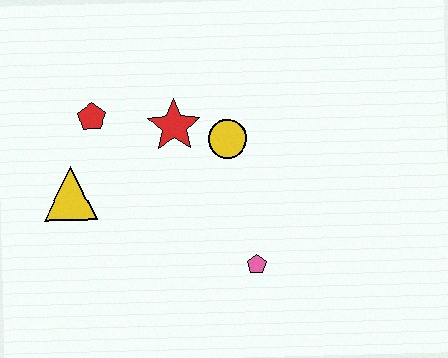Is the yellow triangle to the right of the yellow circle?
No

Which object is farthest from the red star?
The pink pentagon is farthest from the red star.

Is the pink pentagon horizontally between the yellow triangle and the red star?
No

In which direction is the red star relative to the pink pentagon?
The red star is above the pink pentagon.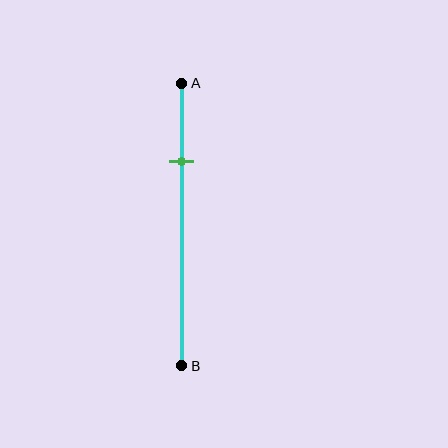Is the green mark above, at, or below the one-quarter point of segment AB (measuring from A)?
The green mark is approximately at the one-quarter point of segment AB.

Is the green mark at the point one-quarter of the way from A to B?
Yes, the mark is approximately at the one-quarter point.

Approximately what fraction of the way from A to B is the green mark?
The green mark is approximately 30% of the way from A to B.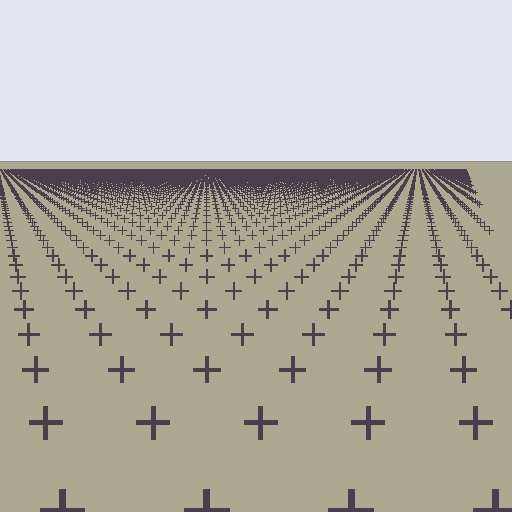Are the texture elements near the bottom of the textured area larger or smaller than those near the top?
Larger. Near the bottom, elements are closer to the viewer and appear at a bigger on-screen size.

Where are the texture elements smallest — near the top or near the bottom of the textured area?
Near the top.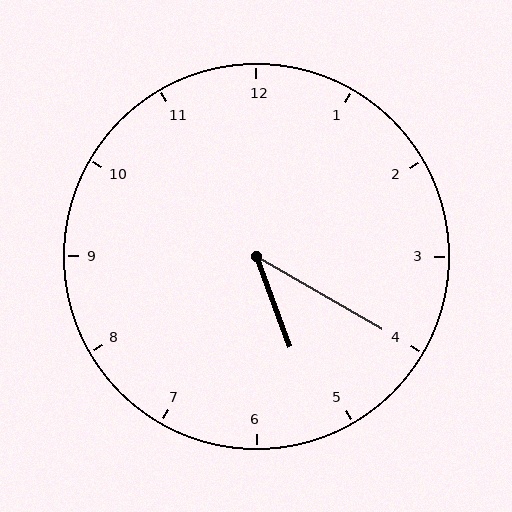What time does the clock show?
5:20.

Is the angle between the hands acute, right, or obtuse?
It is acute.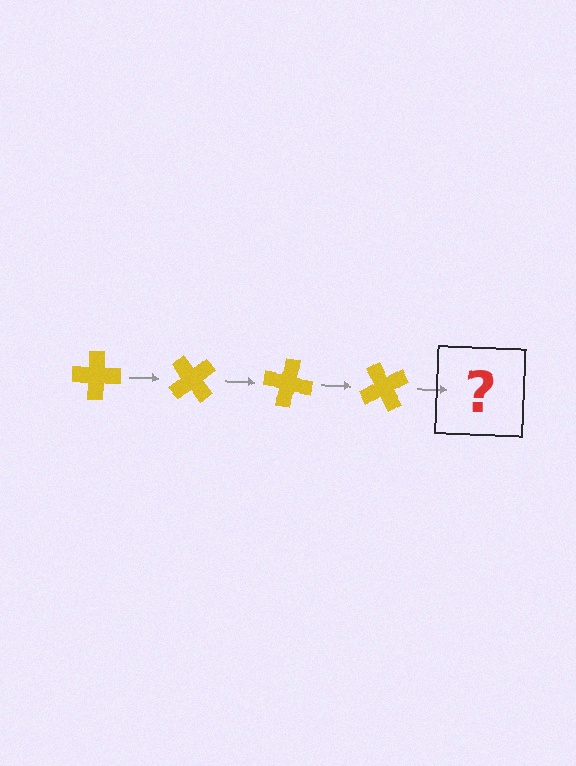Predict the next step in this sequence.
The next step is a yellow cross rotated 200 degrees.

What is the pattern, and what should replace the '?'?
The pattern is that the cross rotates 50 degrees each step. The '?' should be a yellow cross rotated 200 degrees.